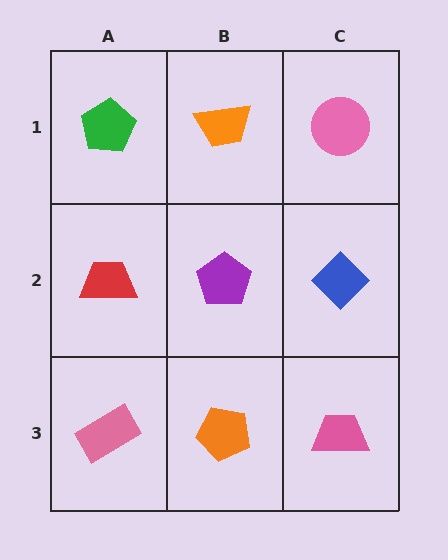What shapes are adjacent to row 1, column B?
A purple pentagon (row 2, column B), a green pentagon (row 1, column A), a pink circle (row 1, column C).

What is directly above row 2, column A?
A green pentagon.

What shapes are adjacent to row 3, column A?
A red trapezoid (row 2, column A), an orange pentagon (row 3, column B).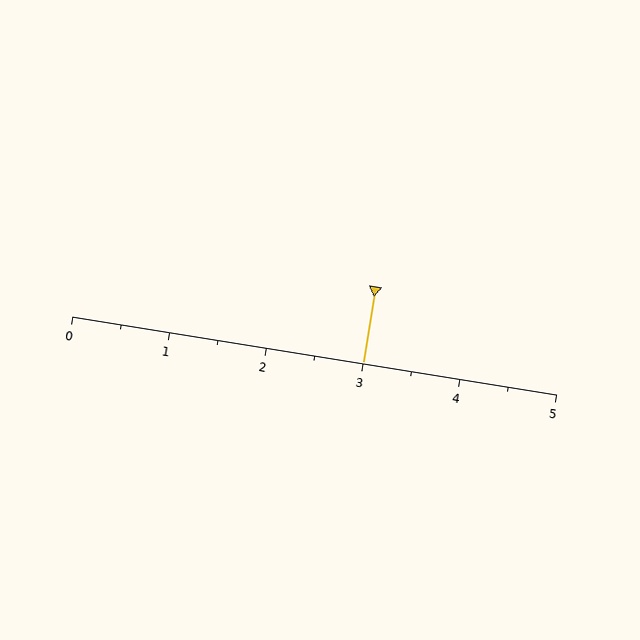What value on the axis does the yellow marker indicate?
The marker indicates approximately 3.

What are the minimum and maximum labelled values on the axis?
The axis runs from 0 to 5.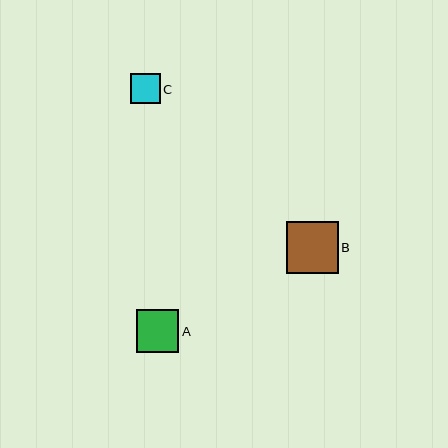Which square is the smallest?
Square C is the smallest with a size of approximately 30 pixels.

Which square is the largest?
Square B is the largest with a size of approximately 52 pixels.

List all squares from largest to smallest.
From largest to smallest: B, A, C.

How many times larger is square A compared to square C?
Square A is approximately 1.4 times the size of square C.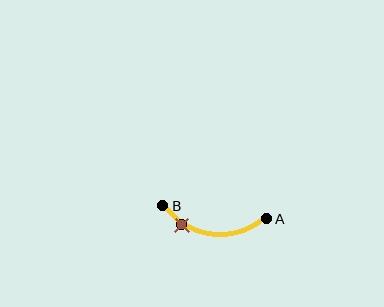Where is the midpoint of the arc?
The arc midpoint is the point on the curve farthest from the straight line joining A and B. It sits below that line.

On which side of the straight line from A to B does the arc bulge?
The arc bulges below the straight line connecting A and B.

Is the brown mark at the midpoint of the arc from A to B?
No. The brown mark lies on the arc but is closer to endpoint B. The arc midpoint would be at the point on the curve equidistant along the arc from both A and B.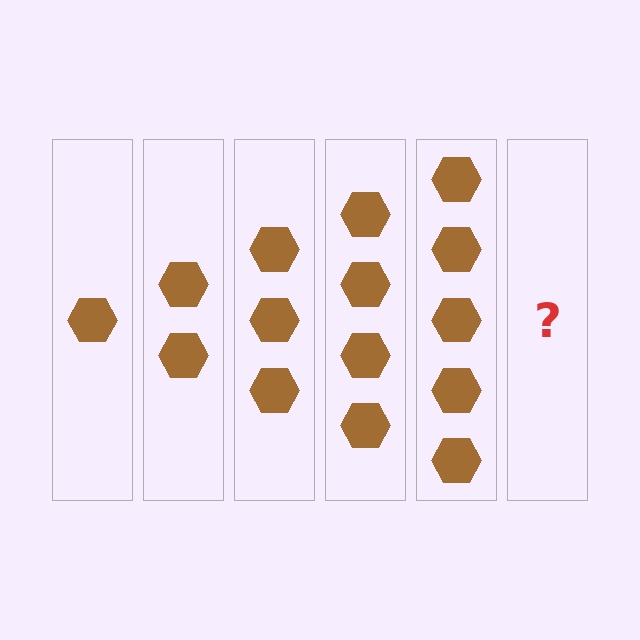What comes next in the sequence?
The next element should be 6 hexagons.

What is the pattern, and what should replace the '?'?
The pattern is that each step adds one more hexagon. The '?' should be 6 hexagons.